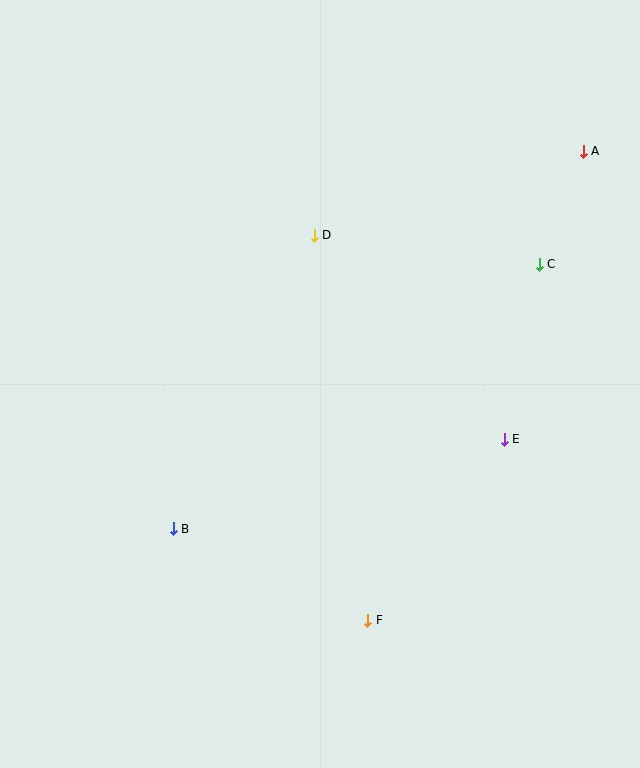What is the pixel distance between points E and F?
The distance between E and F is 227 pixels.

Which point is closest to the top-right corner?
Point A is closest to the top-right corner.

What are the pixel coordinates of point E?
Point E is at (504, 439).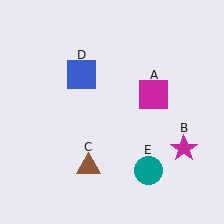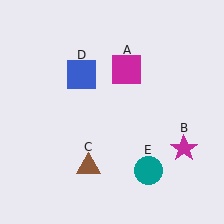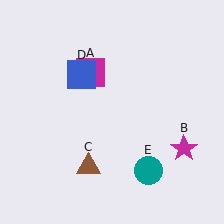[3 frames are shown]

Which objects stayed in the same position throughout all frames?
Magenta star (object B) and brown triangle (object C) and blue square (object D) and teal circle (object E) remained stationary.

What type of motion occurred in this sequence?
The magenta square (object A) rotated counterclockwise around the center of the scene.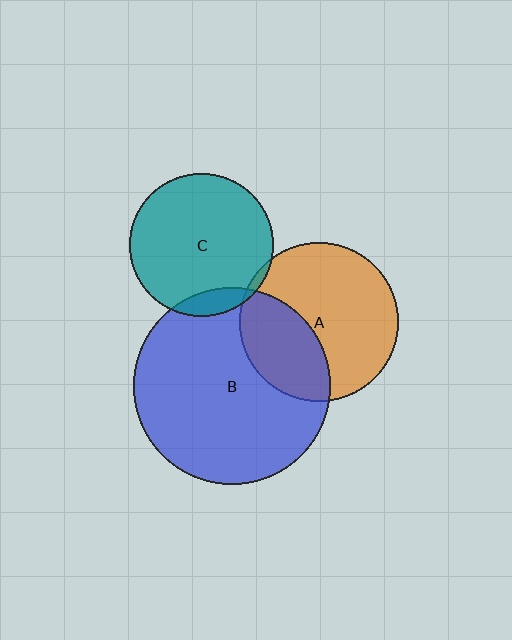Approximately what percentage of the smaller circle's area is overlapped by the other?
Approximately 10%.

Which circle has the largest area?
Circle B (blue).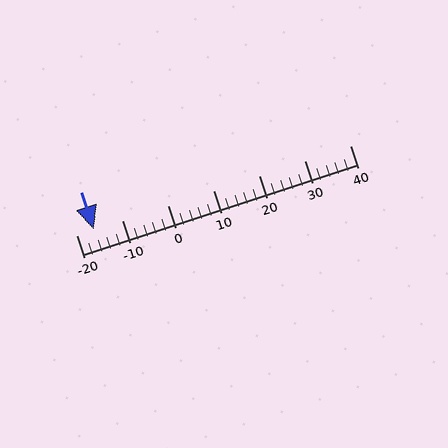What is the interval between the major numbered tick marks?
The major tick marks are spaced 10 units apart.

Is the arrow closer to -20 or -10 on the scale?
The arrow is closer to -20.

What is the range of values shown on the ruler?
The ruler shows values from -20 to 40.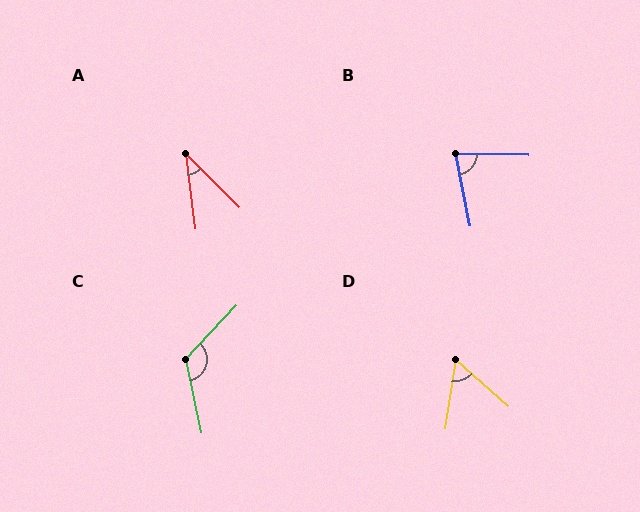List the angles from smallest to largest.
A (38°), D (57°), B (77°), C (125°).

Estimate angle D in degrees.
Approximately 57 degrees.